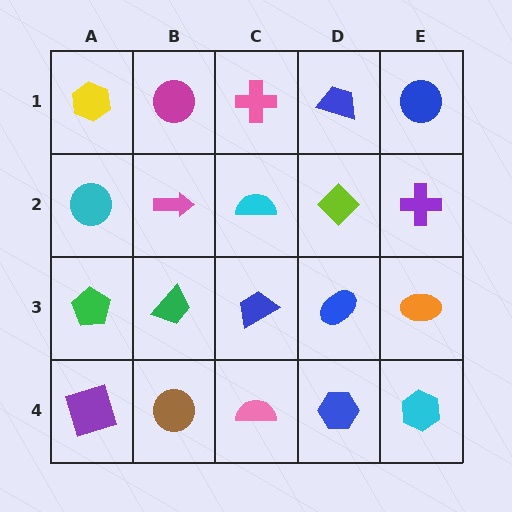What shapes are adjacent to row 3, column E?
A purple cross (row 2, column E), a cyan hexagon (row 4, column E), a blue ellipse (row 3, column D).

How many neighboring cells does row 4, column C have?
3.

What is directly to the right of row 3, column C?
A blue ellipse.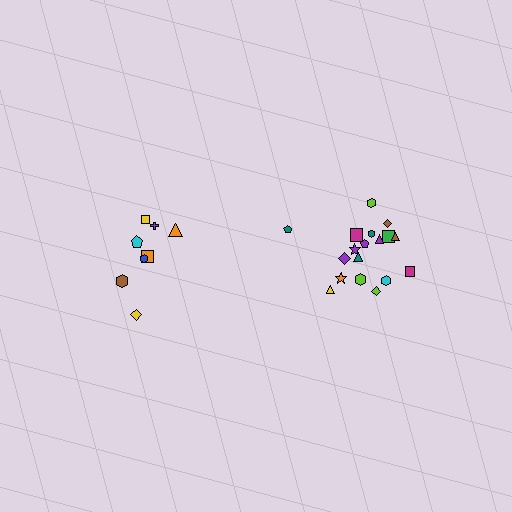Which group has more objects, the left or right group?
The right group.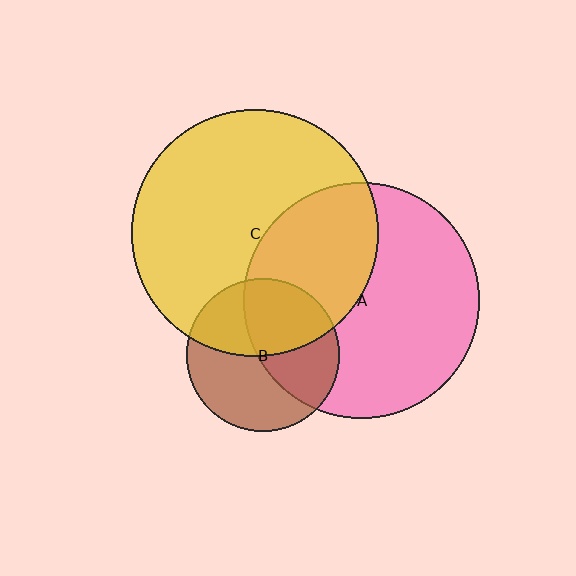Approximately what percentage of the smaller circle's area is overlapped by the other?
Approximately 50%.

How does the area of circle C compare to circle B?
Approximately 2.6 times.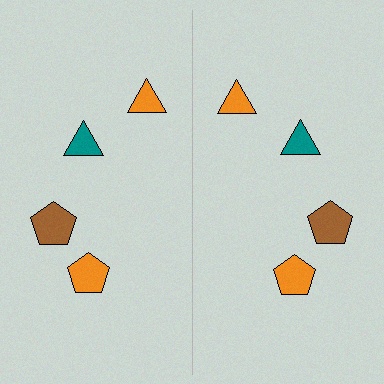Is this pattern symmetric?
Yes, this pattern has bilateral (reflection) symmetry.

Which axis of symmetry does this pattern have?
The pattern has a vertical axis of symmetry running through the center of the image.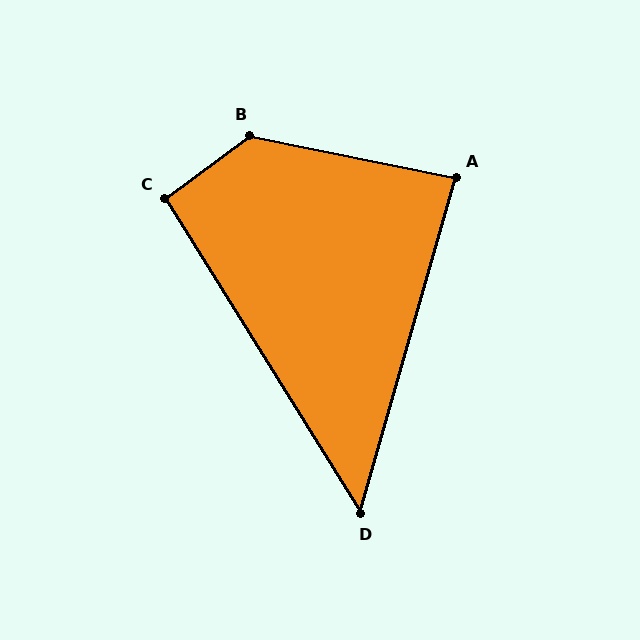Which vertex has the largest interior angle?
B, at approximately 132 degrees.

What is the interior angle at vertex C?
Approximately 95 degrees (approximately right).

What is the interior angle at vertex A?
Approximately 85 degrees (approximately right).